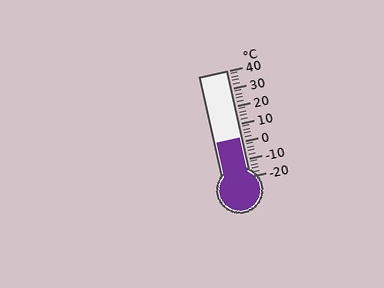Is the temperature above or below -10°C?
The temperature is above -10°C.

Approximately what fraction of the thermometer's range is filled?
The thermometer is filled to approximately 35% of its range.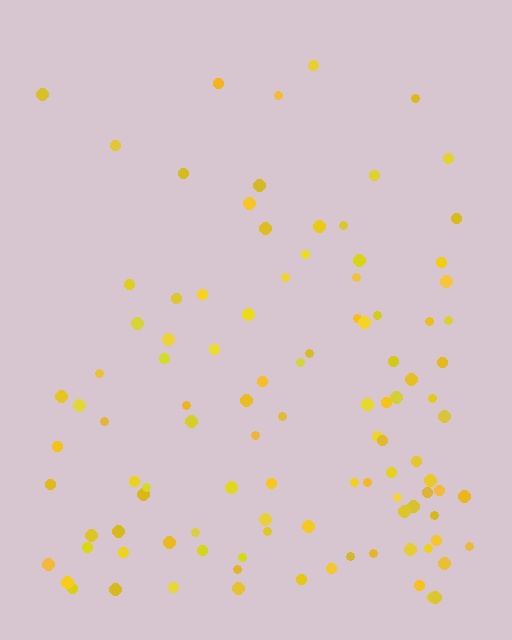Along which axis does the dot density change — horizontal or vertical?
Vertical.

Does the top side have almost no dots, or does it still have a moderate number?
Still a moderate number, just noticeably fewer than the bottom.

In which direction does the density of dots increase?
From top to bottom, with the bottom side densest.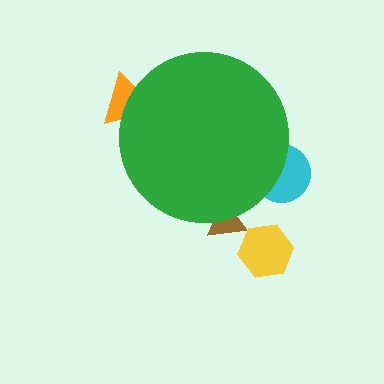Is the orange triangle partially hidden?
Yes, the orange triangle is partially hidden behind the green circle.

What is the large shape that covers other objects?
A green circle.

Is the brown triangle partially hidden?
Yes, the brown triangle is partially hidden behind the green circle.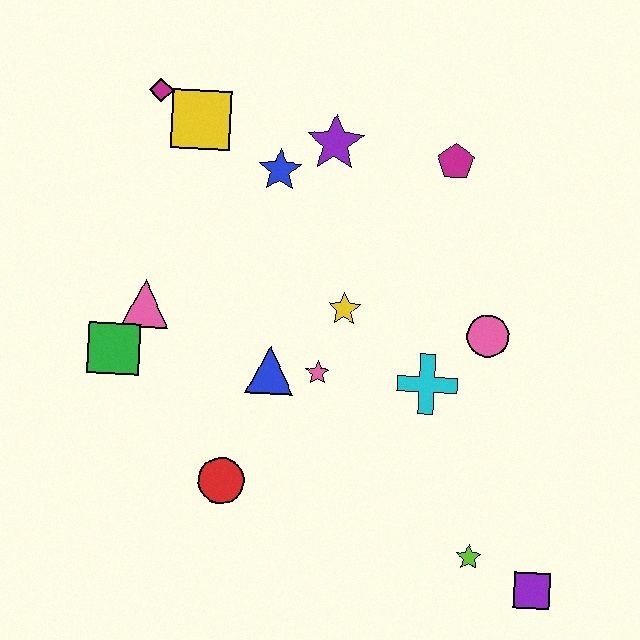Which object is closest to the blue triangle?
The pink star is closest to the blue triangle.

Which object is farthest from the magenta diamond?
The purple square is farthest from the magenta diamond.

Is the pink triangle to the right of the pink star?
No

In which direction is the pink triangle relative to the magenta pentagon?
The pink triangle is to the left of the magenta pentagon.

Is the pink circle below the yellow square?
Yes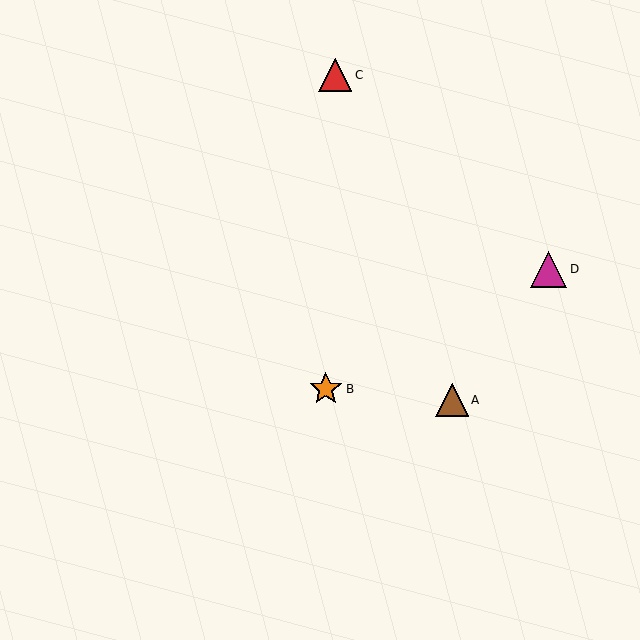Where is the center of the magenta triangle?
The center of the magenta triangle is at (549, 269).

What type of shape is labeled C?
Shape C is a red triangle.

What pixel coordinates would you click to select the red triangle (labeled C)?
Click at (335, 75) to select the red triangle C.